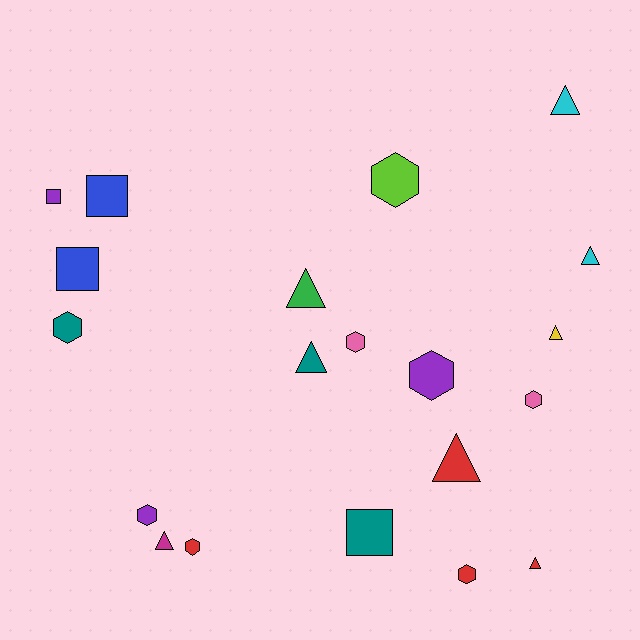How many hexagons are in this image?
There are 8 hexagons.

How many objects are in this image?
There are 20 objects.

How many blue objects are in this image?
There are 2 blue objects.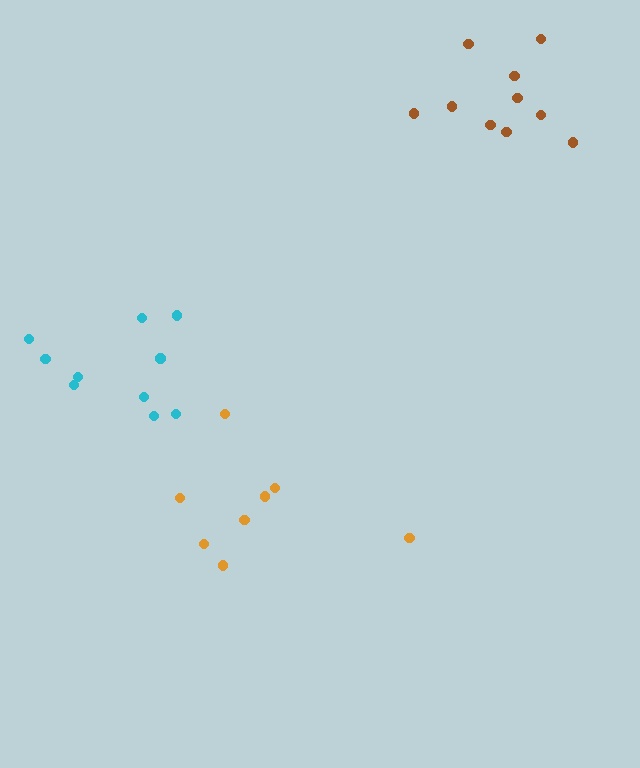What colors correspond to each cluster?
The clusters are colored: cyan, orange, brown.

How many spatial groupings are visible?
There are 3 spatial groupings.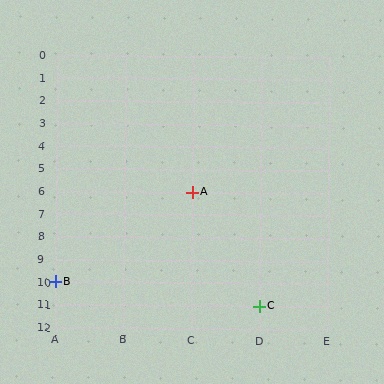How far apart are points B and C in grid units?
Points B and C are 3 columns and 1 row apart (about 3.2 grid units diagonally).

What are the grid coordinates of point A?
Point A is at grid coordinates (C, 6).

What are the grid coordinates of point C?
Point C is at grid coordinates (D, 11).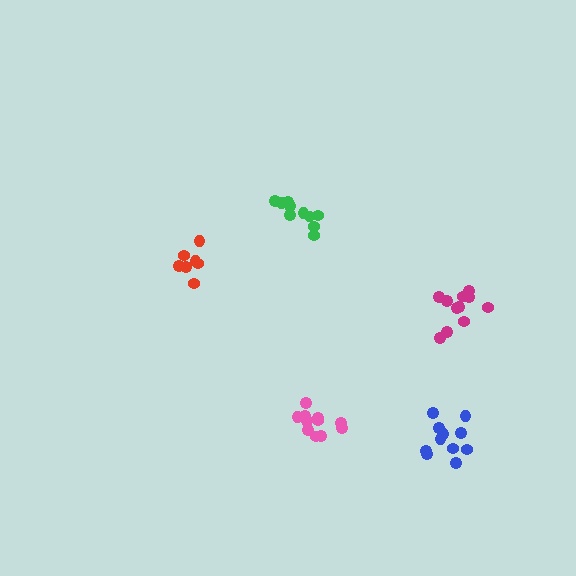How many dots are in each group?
Group 1: 11 dots, Group 2: 10 dots, Group 3: 11 dots, Group 4: 11 dots, Group 5: 7 dots (50 total).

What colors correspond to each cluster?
The clusters are colored: pink, green, blue, magenta, red.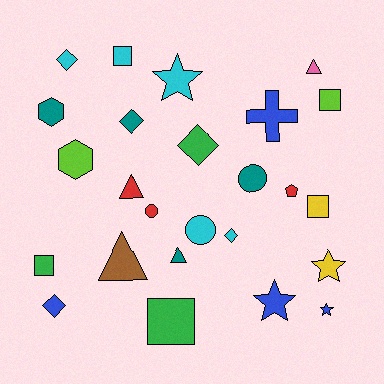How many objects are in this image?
There are 25 objects.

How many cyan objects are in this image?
There are 5 cyan objects.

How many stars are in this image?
There are 4 stars.